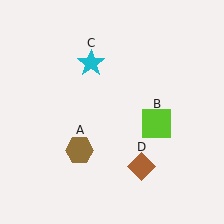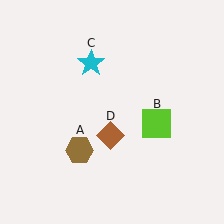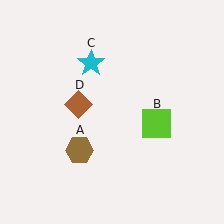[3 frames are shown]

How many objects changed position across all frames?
1 object changed position: brown diamond (object D).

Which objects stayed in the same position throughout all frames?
Brown hexagon (object A) and lime square (object B) and cyan star (object C) remained stationary.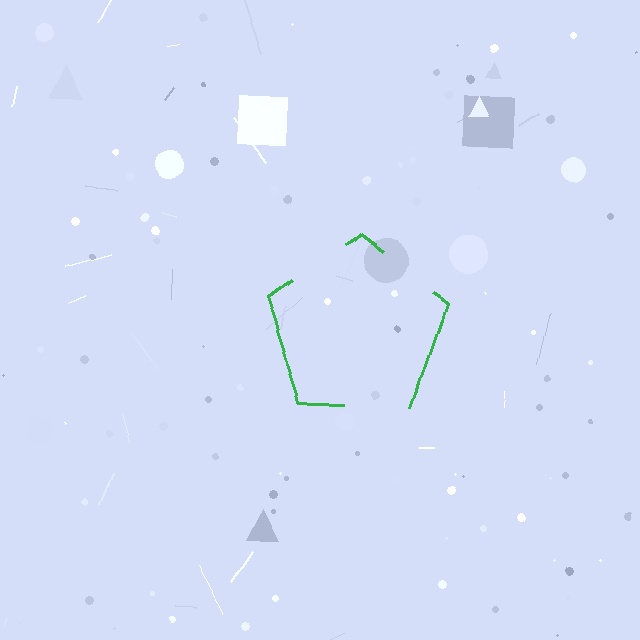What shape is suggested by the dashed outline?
The dashed outline suggests a pentagon.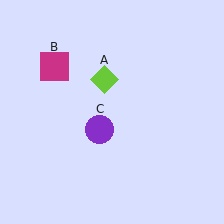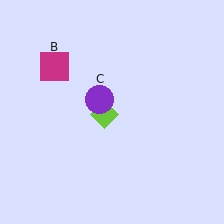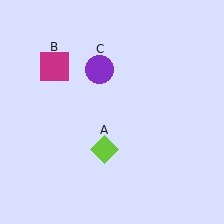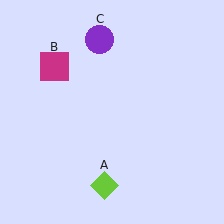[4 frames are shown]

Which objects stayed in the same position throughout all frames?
Magenta square (object B) remained stationary.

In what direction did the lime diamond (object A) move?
The lime diamond (object A) moved down.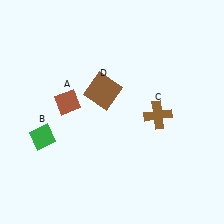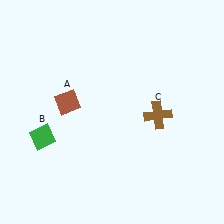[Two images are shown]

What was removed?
The brown square (D) was removed in Image 2.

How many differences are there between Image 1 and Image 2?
There is 1 difference between the two images.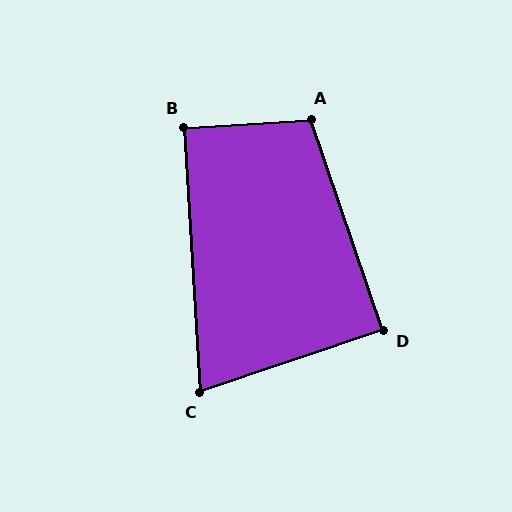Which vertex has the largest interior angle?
A, at approximately 105 degrees.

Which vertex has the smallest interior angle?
C, at approximately 75 degrees.